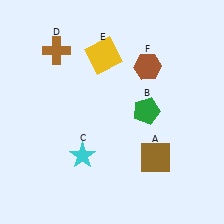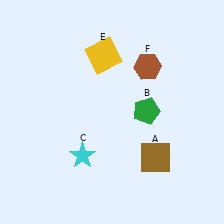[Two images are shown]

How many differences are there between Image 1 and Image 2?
There is 1 difference between the two images.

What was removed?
The brown cross (D) was removed in Image 2.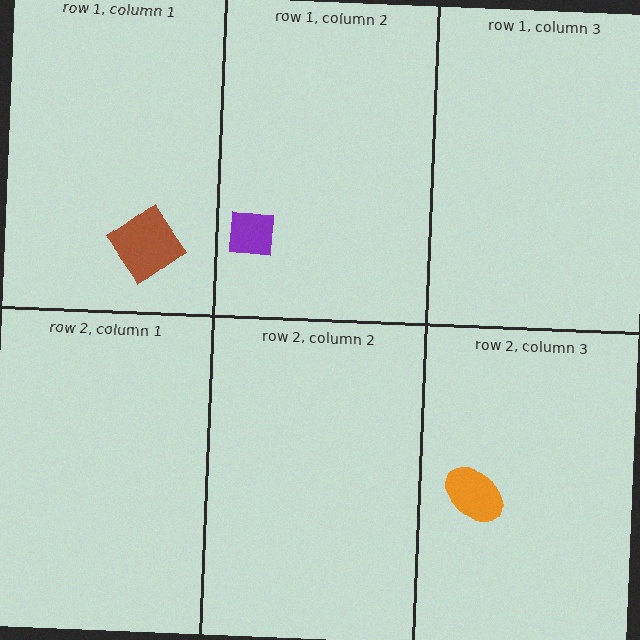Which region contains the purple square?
The row 1, column 2 region.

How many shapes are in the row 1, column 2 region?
1.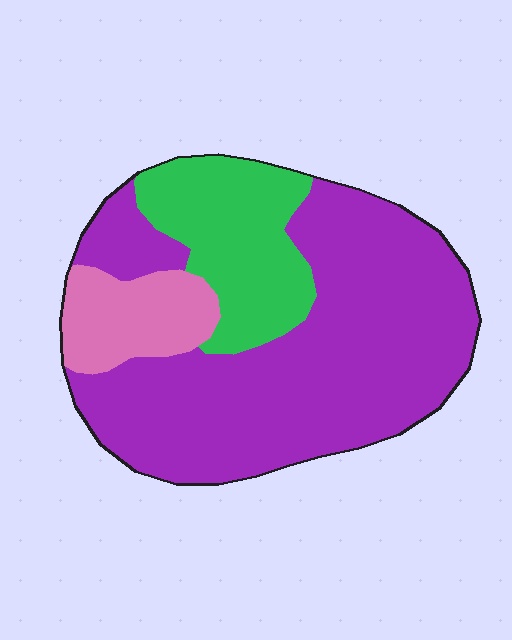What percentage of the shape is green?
Green takes up about one fifth (1/5) of the shape.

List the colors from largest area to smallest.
From largest to smallest: purple, green, pink.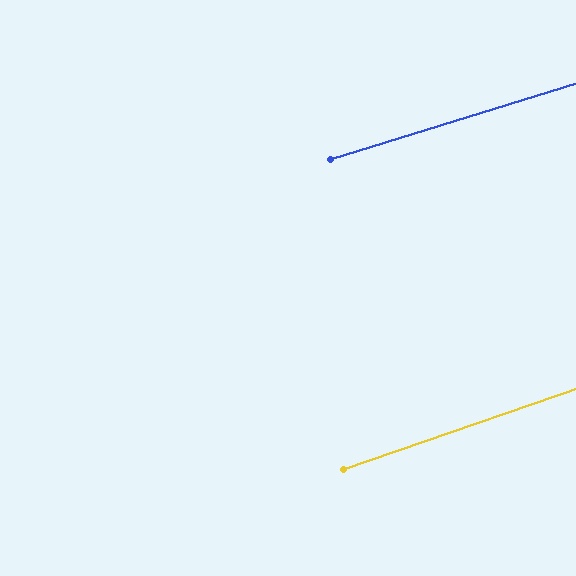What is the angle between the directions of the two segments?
Approximately 2 degrees.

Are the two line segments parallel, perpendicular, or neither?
Parallel — their directions differ by only 1.7°.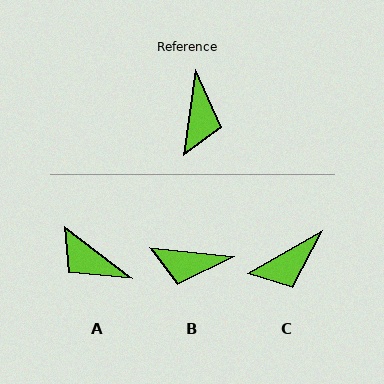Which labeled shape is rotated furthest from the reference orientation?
A, about 120 degrees away.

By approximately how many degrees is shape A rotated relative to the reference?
Approximately 120 degrees clockwise.